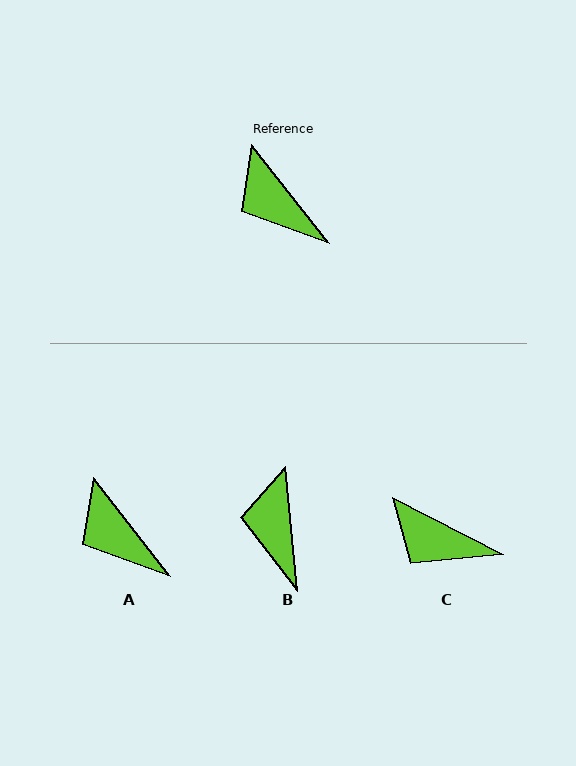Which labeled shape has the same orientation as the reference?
A.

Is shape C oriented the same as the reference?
No, it is off by about 25 degrees.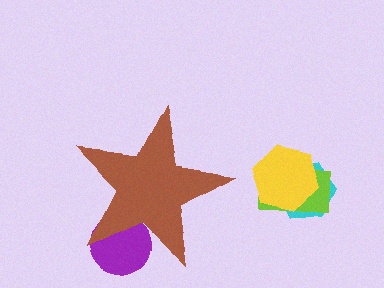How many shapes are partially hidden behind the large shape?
1 shape is partially hidden.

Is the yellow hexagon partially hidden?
No, the yellow hexagon is fully visible.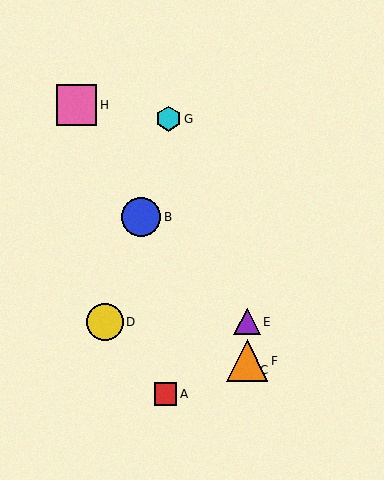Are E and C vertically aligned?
Yes, both are at x≈247.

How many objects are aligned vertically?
3 objects (C, E, F) are aligned vertically.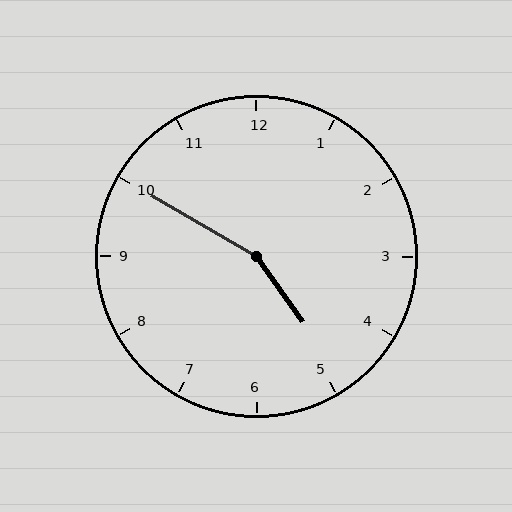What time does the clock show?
4:50.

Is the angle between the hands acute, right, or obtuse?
It is obtuse.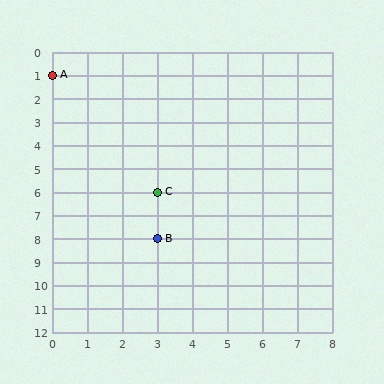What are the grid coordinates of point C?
Point C is at grid coordinates (3, 6).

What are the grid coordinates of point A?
Point A is at grid coordinates (0, 1).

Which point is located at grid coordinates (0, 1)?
Point A is at (0, 1).